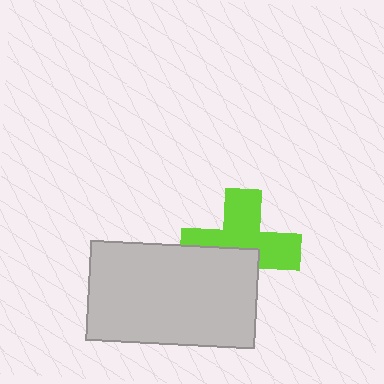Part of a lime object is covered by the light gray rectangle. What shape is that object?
It is a cross.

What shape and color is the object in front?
The object in front is a light gray rectangle.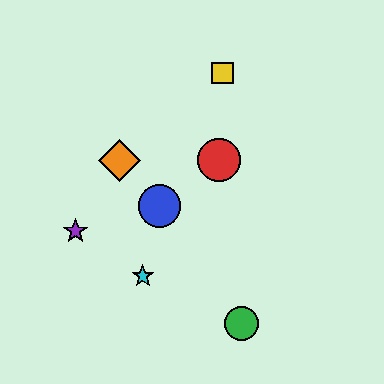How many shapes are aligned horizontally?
2 shapes (the red circle, the orange diamond) are aligned horizontally.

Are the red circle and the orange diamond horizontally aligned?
Yes, both are at y≈160.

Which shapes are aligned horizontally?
The red circle, the orange diamond are aligned horizontally.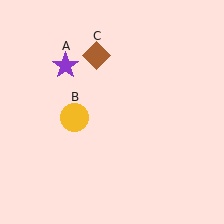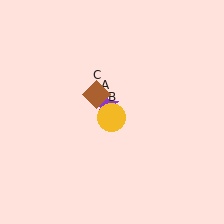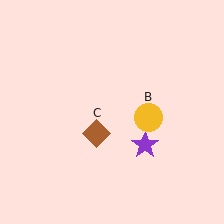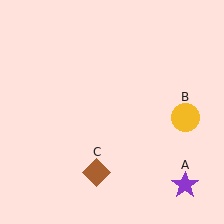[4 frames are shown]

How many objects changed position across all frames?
3 objects changed position: purple star (object A), yellow circle (object B), brown diamond (object C).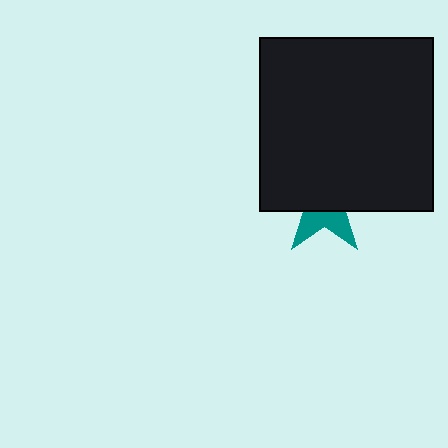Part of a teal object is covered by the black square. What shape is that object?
It is a star.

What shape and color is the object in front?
The object in front is a black square.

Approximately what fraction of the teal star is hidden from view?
Roughly 64% of the teal star is hidden behind the black square.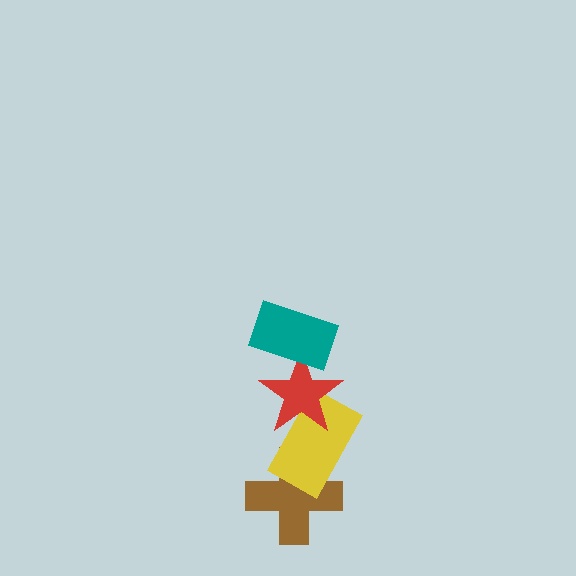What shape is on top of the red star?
The teal rectangle is on top of the red star.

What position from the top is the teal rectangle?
The teal rectangle is 1st from the top.